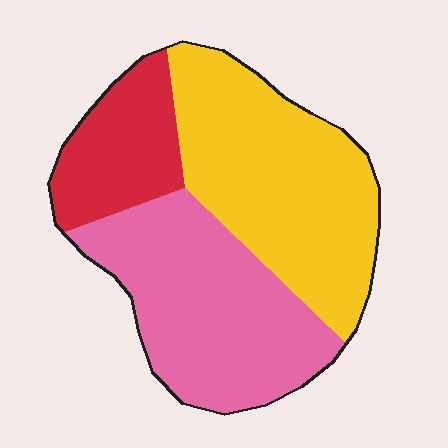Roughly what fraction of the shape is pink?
Pink covers around 40% of the shape.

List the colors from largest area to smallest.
From largest to smallest: yellow, pink, red.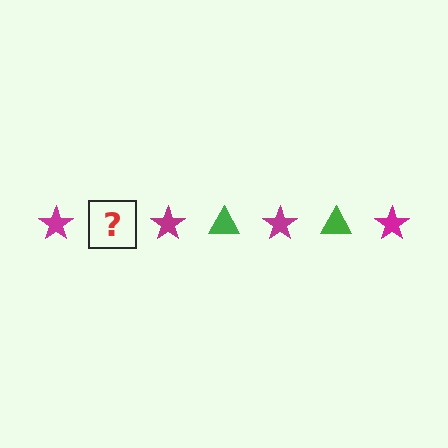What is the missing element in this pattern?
The missing element is a green triangle.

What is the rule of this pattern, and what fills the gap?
The rule is that the pattern alternates between magenta star and green triangle. The gap should be filled with a green triangle.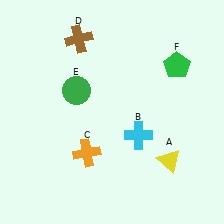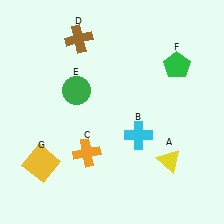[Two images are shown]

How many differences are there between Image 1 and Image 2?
There is 1 difference between the two images.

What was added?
A yellow square (G) was added in Image 2.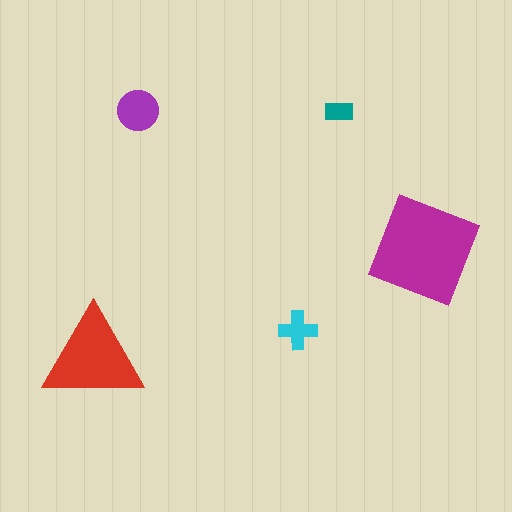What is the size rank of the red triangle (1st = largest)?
2nd.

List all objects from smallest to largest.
The teal rectangle, the cyan cross, the purple circle, the red triangle, the magenta diamond.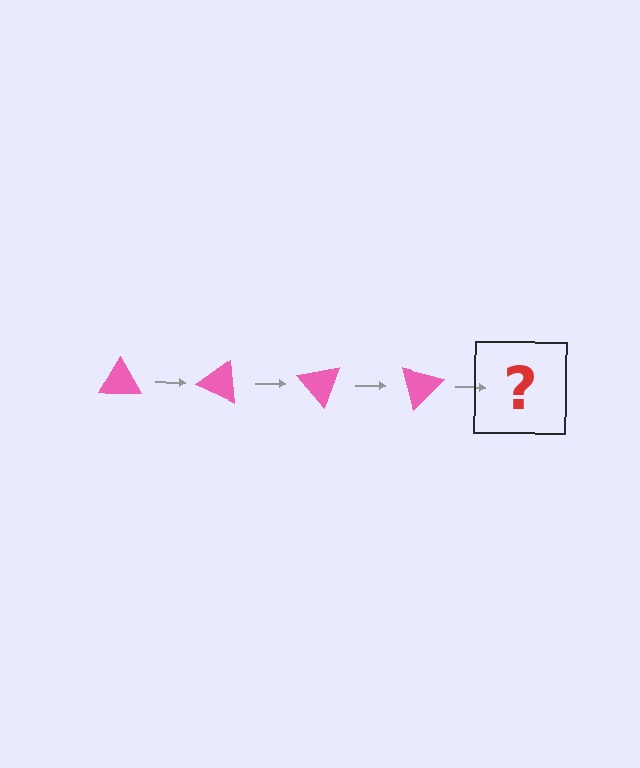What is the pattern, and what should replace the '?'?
The pattern is that the triangle rotates 25 degrees each step. The '?' should be a pink triangle rotated 100 degrees.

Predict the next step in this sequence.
The next step is a pink triangle rotated 100 degrees.